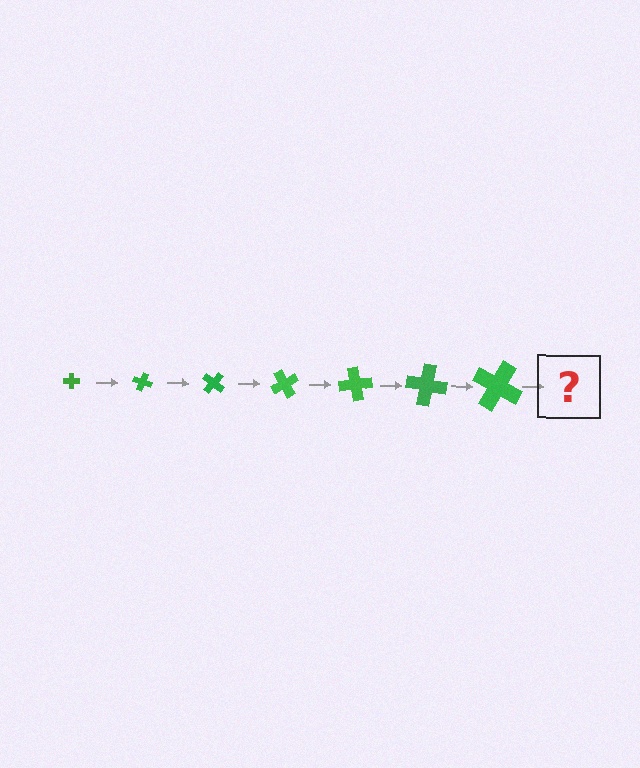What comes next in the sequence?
The next element should be a cross, larger than the previous one and rotated 140 degrees from the start.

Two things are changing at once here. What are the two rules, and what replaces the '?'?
The two rules are that the cross grows larger each step and it rotates 20 degrees each step. The '?' should be a cross, larger than the previous one and rotated 140 degrees from the start.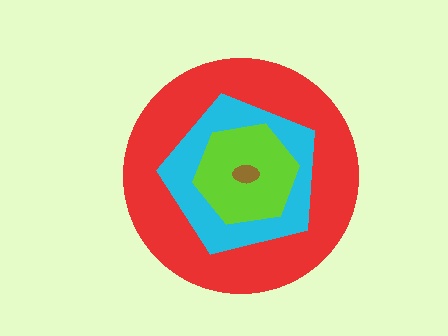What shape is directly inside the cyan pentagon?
The lime hexagon.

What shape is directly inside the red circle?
The cyan pentagon.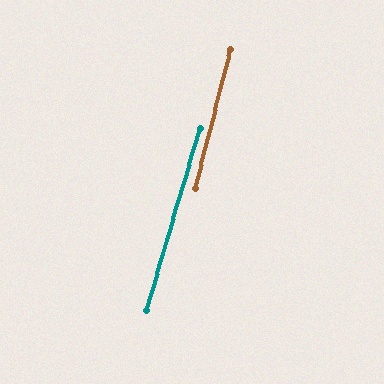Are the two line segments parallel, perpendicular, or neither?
Parallel — their directions differ by only 1.9°.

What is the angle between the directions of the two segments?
Approximately 2 degrees.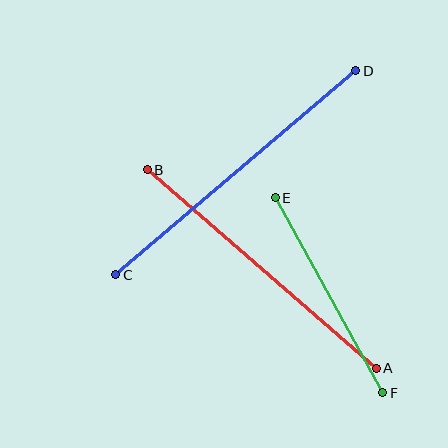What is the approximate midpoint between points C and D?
The midpoint is at approximately (236, 173) pixels.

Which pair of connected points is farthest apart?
Points C and D are farthest apart.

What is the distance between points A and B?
The distance is approximately 303 pixels.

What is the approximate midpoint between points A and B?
The midpoint is at approximately (262, 269) pixels.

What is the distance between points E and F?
The distance is approximately 223 pixels.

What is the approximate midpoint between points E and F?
The midpoint is at approximately (329, 295) pixels.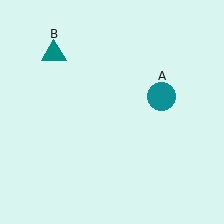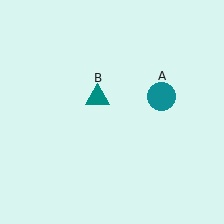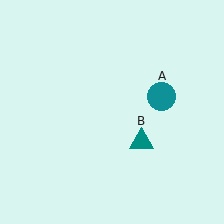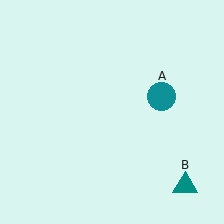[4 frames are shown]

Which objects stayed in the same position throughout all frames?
Teal circle (object A) remained stationary.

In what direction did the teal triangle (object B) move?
The teal triangle (object B) moved down and to the right.